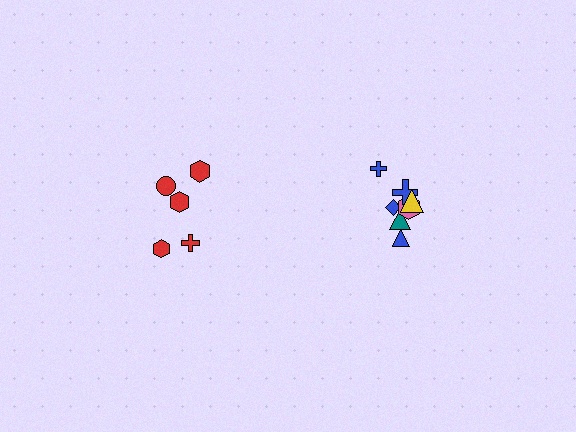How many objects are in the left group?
There are 5 objects.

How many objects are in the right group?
There are 7 objects.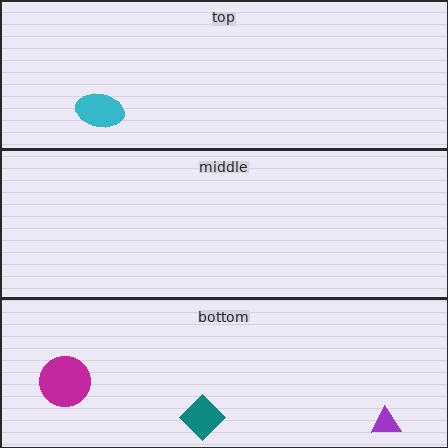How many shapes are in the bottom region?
3.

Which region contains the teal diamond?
The bottom region.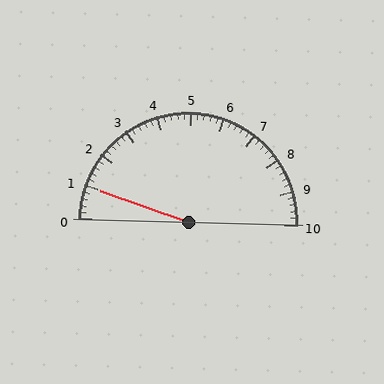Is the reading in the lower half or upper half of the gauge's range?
The reading is in the lower half of the range (0 to 10).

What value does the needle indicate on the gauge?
The needle indicates approximately 1.0.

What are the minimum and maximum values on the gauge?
The gauge ranges from 0 to 10.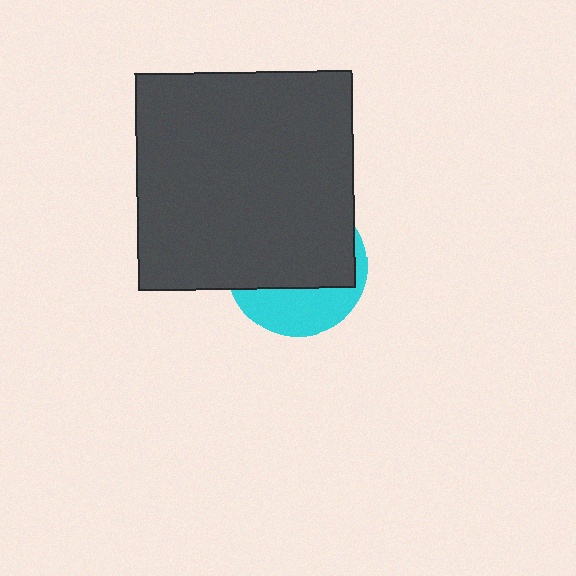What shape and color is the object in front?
The object in front is a dark gray square.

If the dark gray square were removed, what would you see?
You would see the complete cyan circle.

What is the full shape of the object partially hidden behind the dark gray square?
The partially hidden object is a cyan circle.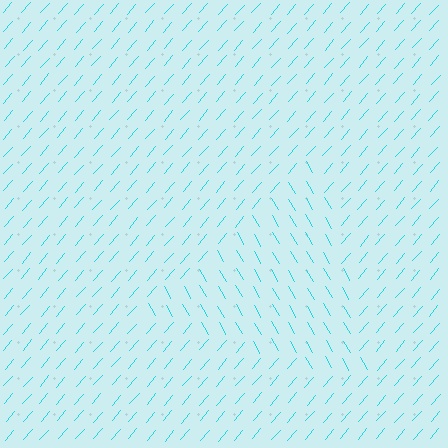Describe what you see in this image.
The image is filled with small cyan line segments. A triangle region in the image has lines oriented differently from the surrounding lines, creating a visible texture boundary.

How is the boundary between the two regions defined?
The boundary is defined purely by a change in line orientation (approximately 71 degrees difference). All lines are the same color and thickness.